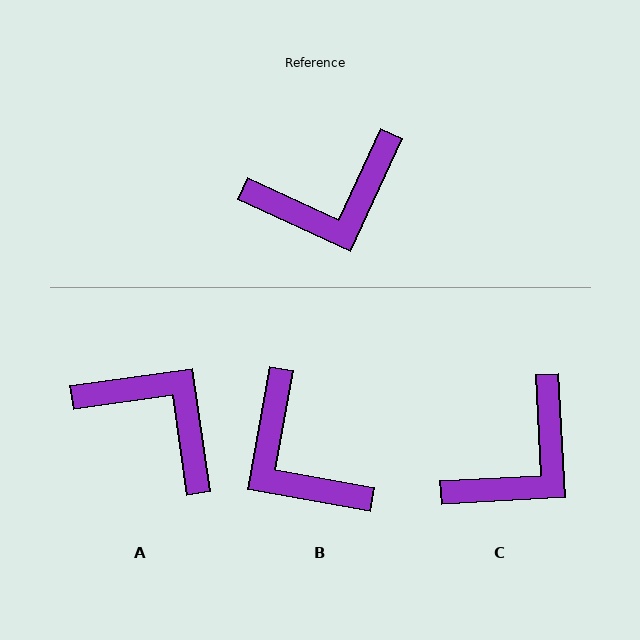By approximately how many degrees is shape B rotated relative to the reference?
Approximately 76 degrees clockwise.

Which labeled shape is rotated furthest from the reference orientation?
A, about 123 degrees away.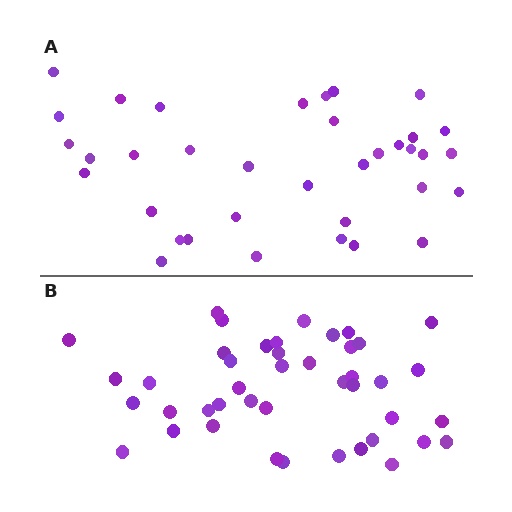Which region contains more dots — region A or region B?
Region B (the bottom region) has more dots.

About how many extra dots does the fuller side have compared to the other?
Region B has roughly 8 or so more dots than region A.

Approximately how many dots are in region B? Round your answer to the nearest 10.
About 40 dots. (The exact count is 43, which rounds to 40.)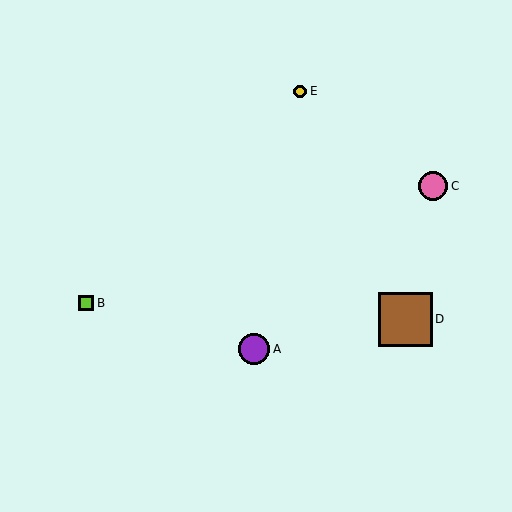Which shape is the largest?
The brown square (labeled D) is the largest.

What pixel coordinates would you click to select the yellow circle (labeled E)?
Click at (300, 92) to select the yellow circle E.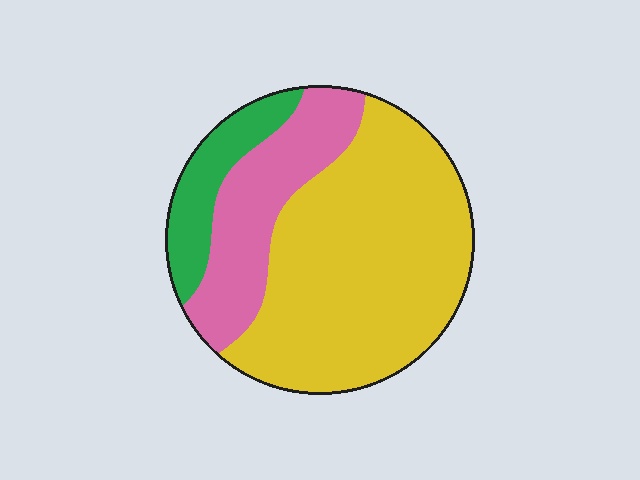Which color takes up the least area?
Green, at roughly 15%.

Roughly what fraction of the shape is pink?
Pink covers about 25% of the shape.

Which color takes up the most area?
Yellow, at roughly 65%.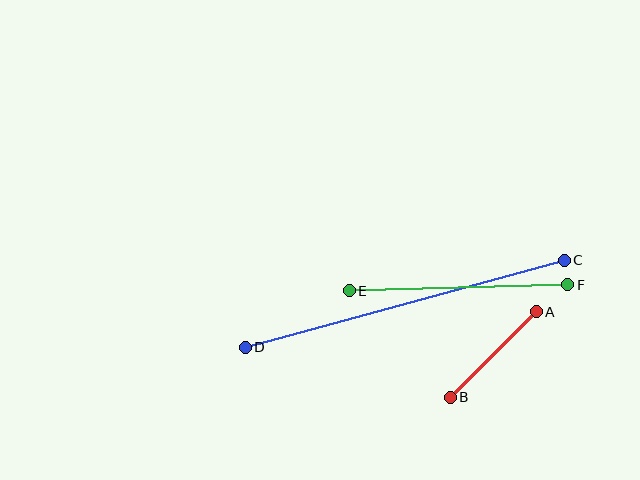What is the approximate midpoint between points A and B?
The midpoint is at approximately (493, 355) pixels.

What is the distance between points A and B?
The distance is approximately 121 pixels.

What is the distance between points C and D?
The distance is approximately 331 pixels.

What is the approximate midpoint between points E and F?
The midpoint is at approximately (458, 288) pixels.